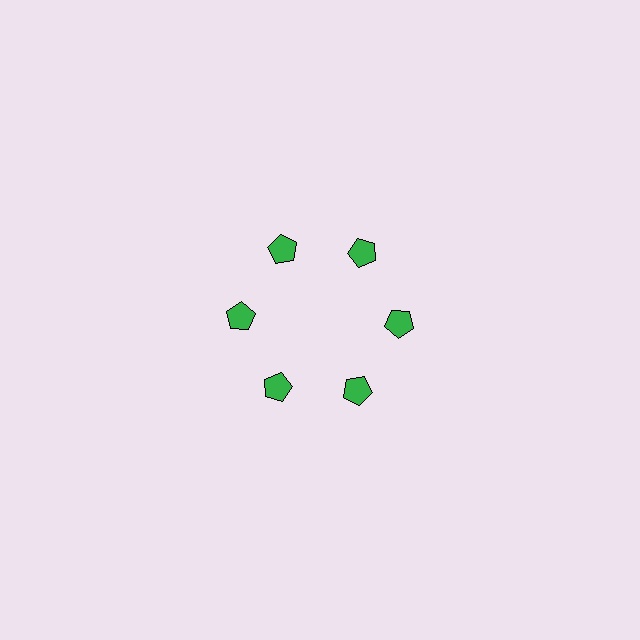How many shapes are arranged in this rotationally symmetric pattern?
There are 6 shapes, arranged in 6 groups of 1.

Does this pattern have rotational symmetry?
Yes, this pattern has 6-fold rotational symmetry. It looks the same after rotating 60 degrees around the center.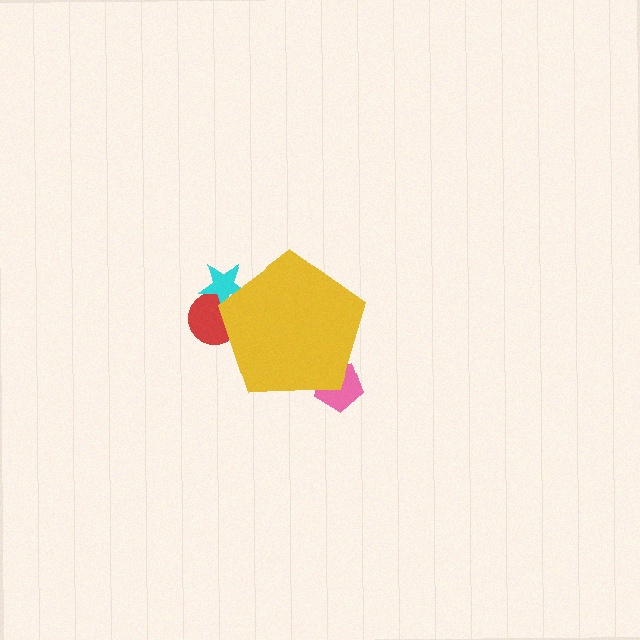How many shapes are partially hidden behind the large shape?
3 shapes are partially hidden.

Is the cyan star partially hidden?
Yes, the cyan star is partially hidden behind the yellow pentagon.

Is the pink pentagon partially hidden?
Yes, the pink pentagon is partially hidden behind the yellow pentagon.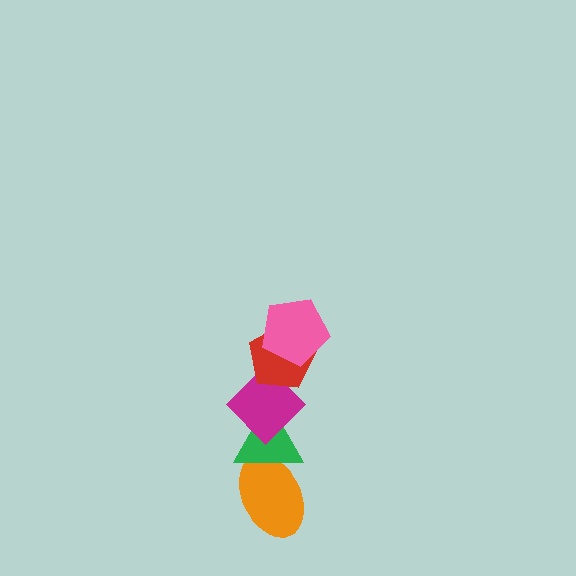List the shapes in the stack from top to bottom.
From top to bottom: the pink pentagon, the red pentagon, the magenta diamond, the green triangle, the orange ellipse.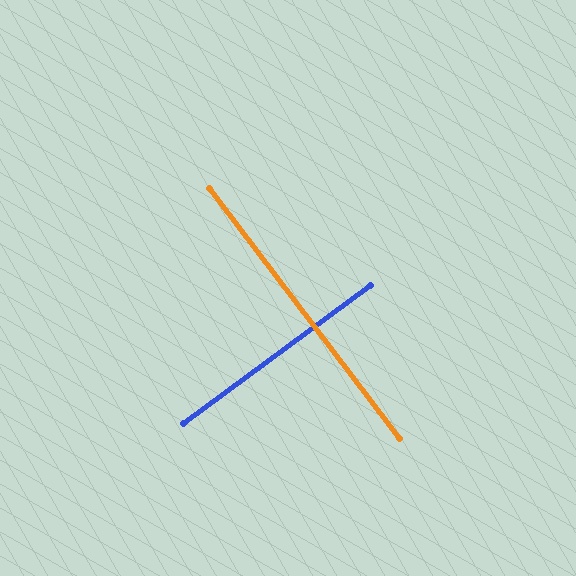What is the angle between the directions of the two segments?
Approximately 89 degrees.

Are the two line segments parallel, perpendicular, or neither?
Perpendicular — they meet at approximately 89°.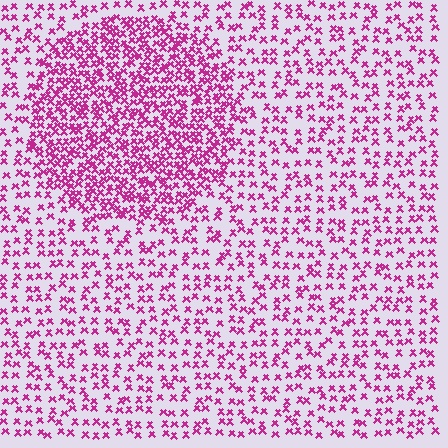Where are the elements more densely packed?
The elements are more densely packed inside the circle boundary.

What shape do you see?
I see a circle.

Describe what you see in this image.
The image contains small magenta elements arranged at two different densities. A circle-shaped region is visible where the elements are more densely packed than the surrounding area.